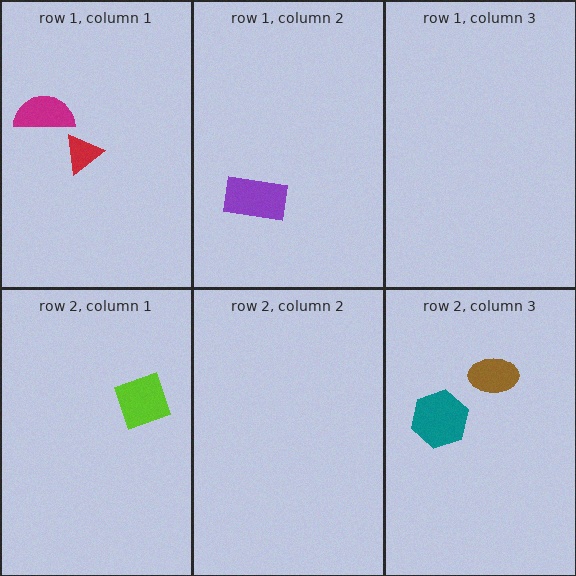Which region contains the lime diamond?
The row 2, column 1 region.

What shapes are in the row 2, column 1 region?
The lime diamond.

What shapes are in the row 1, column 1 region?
The red triangle, the magenta semicircle.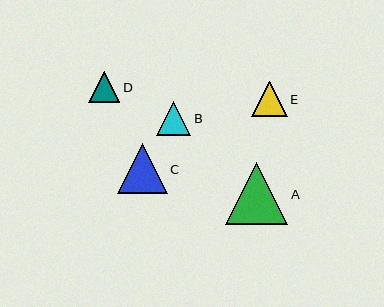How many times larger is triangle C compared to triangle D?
Triangle C is approximately 1.6 times the size of triangle D.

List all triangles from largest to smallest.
From largest to smallest: A, C, E, B, D.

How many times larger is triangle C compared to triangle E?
Triangle C is approximately 1.4 times the size of triangle E.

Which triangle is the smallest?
Triangle D is the smallest with a size of approximately 31 pixels.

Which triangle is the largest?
Triangle A is the largest with a size of approximately 62 pixels.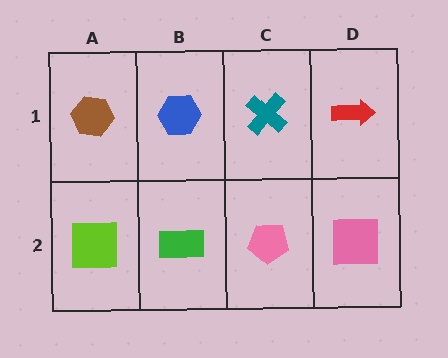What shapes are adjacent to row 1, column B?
A green rectangle (row 2, column B), a brown hexagon (row 1, column A), a teal cross (row 1, column C).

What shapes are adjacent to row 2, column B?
A blue hexagon (row 1, column B), a lime square (row 2, column A), a pink pentagon (row 2, column C).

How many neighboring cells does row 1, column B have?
3.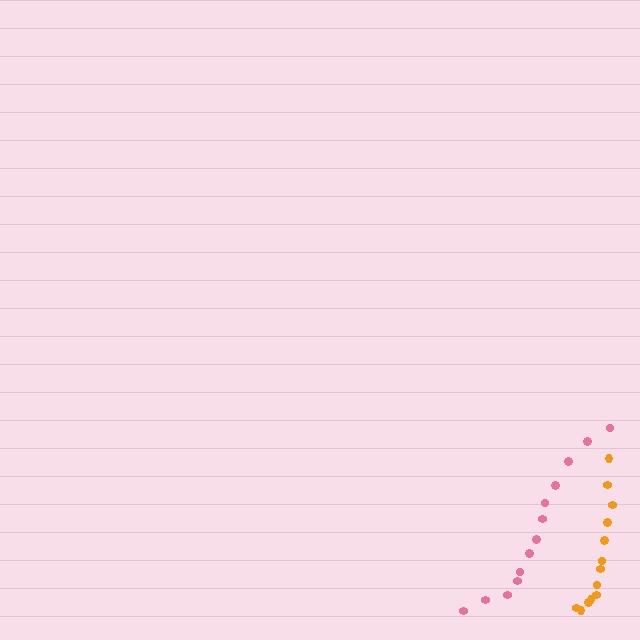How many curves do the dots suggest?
There are 2 distinct paths.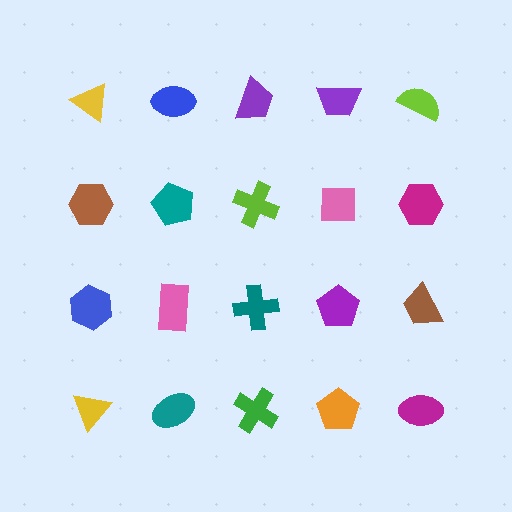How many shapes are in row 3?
5 shapes.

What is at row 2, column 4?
A pink square.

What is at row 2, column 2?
A teal pentagon.